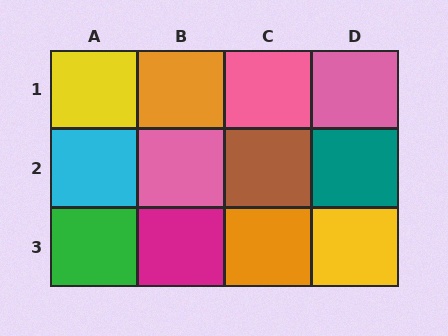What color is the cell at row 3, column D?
Yellow.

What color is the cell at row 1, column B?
Orange.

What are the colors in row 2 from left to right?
Cyan, pink, brown, teal.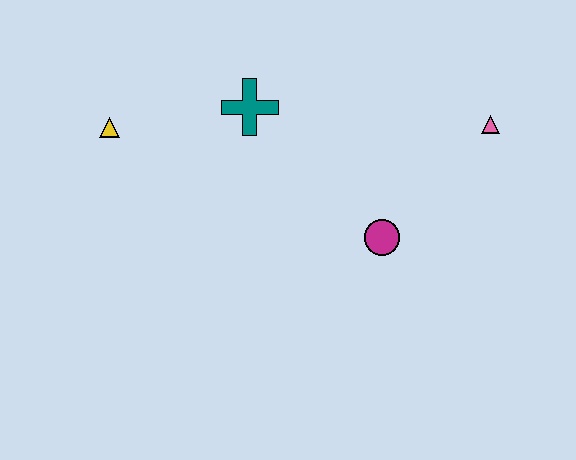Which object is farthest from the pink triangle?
The yellow triangle is farthest from the pink triangle.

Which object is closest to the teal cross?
The yellow triangle is closest to the teal cross.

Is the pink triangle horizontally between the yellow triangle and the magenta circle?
No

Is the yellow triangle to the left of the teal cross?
Yes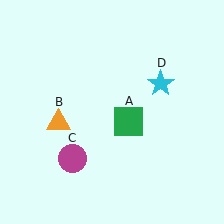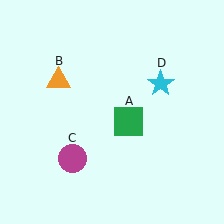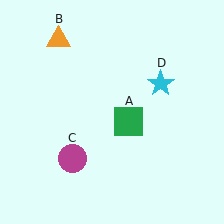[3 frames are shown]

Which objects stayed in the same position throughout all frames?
Green square (object A) and magenta circle (object C) and cyan star (object D) remained stationary.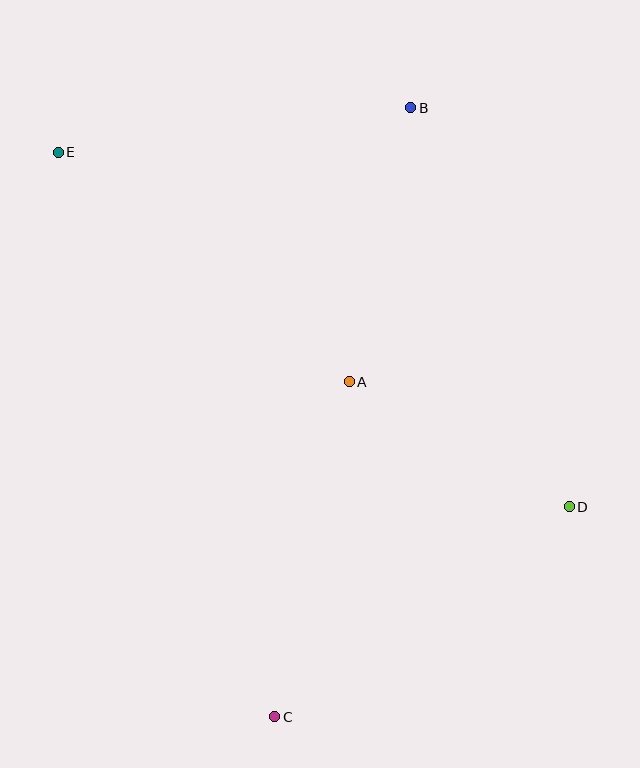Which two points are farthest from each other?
Points B and C are farthest from each other.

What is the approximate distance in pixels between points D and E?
The distance between D and E is approximately 622 pixels.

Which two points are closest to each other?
Points A and D are closest to each other.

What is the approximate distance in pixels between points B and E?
The distance between B and E is approximately 356 pixels.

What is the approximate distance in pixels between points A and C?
The distance between A and C is approximately 343 pixels.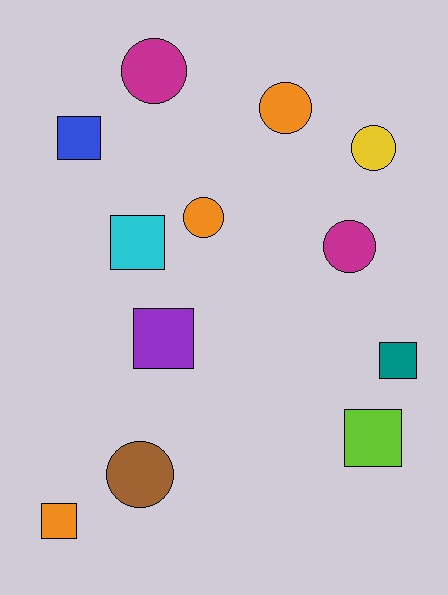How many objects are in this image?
There are 12 objects.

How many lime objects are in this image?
There is 1 lime object.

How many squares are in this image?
There are 6 squares.